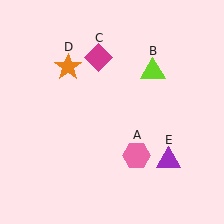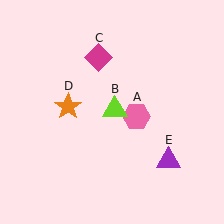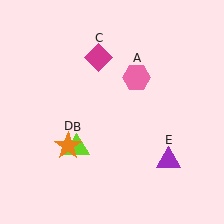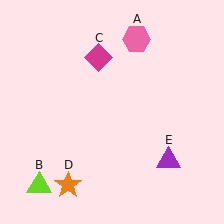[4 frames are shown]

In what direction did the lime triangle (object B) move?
The lime triangle (object B) moved down and to the left.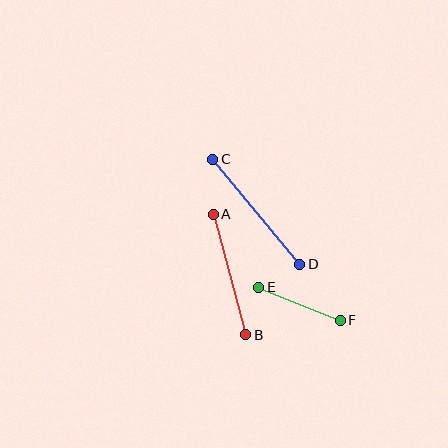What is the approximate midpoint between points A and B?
The midpoint is at approximately (229, 275) pixels.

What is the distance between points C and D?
The distance is approximately 137 pixels.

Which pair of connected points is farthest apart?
Points C and D are farthest apart.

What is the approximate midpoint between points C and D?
The midpoint is at approximately (256, 212) pixels.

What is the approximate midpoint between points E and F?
The midpoint is at approximately (300, 304) pixels.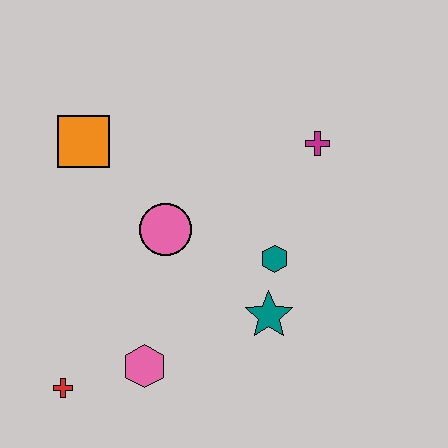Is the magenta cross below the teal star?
No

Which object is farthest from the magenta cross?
The red cross is farthest from the magenta cross.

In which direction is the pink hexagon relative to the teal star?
The pink hexagon is to the left of the teal star.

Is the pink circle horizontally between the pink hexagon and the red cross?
No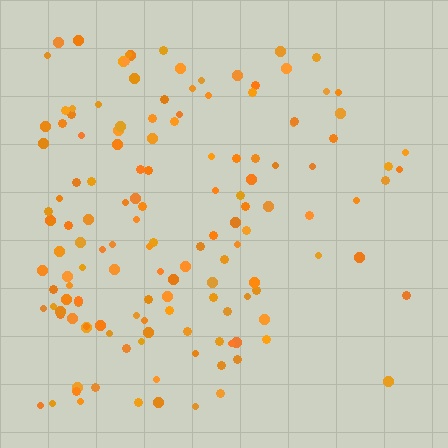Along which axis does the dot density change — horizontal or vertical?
Horizontal.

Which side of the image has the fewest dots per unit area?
The right.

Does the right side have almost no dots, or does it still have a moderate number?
Still a moderate number, just noticeably fewer than the left.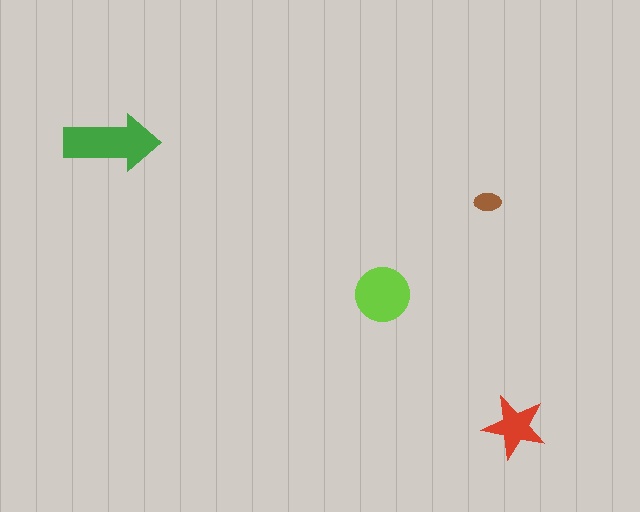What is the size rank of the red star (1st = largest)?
3rd.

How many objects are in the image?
There are 4 objects in the image.